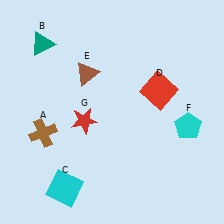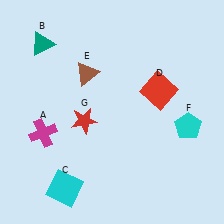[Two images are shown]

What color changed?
The cross (A) changed from brown in Image 1 to magenta in Image 2.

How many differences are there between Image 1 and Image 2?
There is 1 difference between the two images.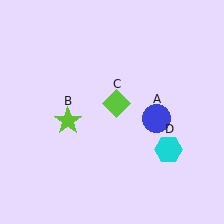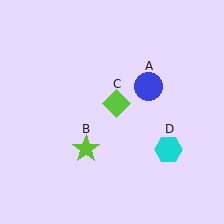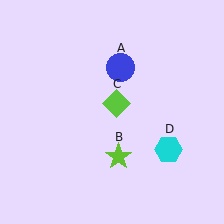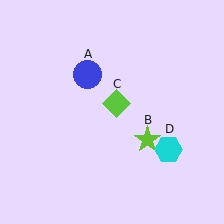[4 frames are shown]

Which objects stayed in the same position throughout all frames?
Lime diamond (object C) and cyan hexagon (object D) remained stationary.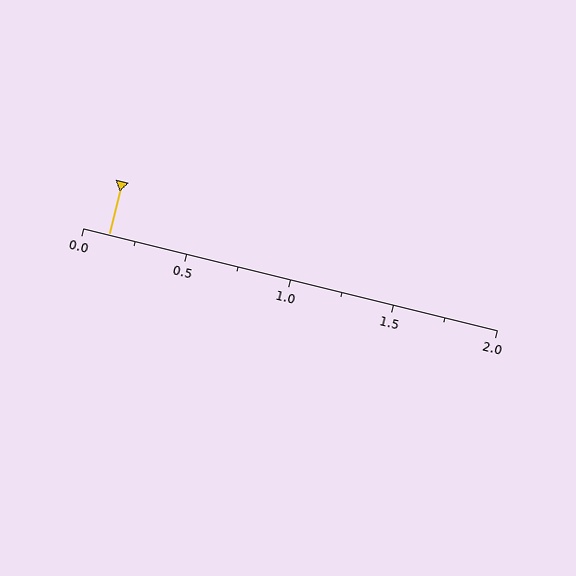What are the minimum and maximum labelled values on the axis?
The axis runs from 0.0 to 2.0.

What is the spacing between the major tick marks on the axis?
The major ticks are spaced 0.5 apart.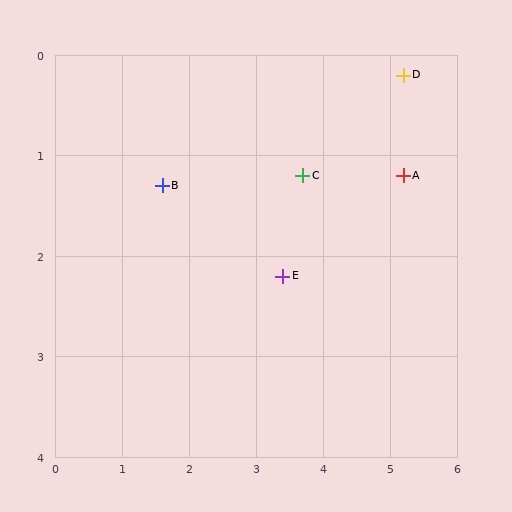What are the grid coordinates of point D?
Point D is at approximately (5.2, 0.2).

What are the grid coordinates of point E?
Point E is at approximately (3.4, 2.2).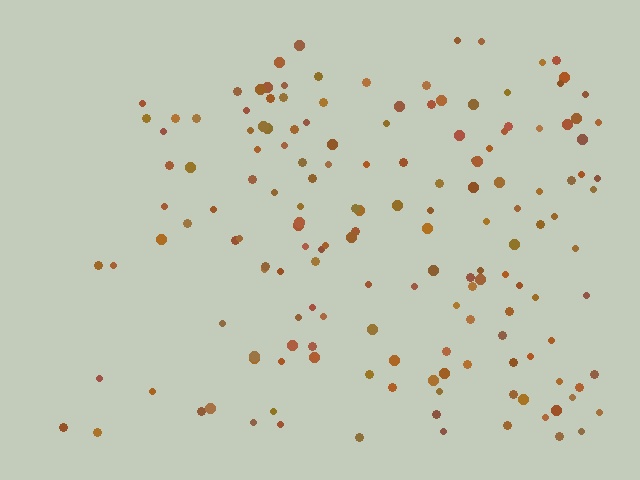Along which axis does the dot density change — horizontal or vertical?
Horizontal.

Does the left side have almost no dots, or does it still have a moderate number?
Still a moderate number, just noticeably fewer than the right.